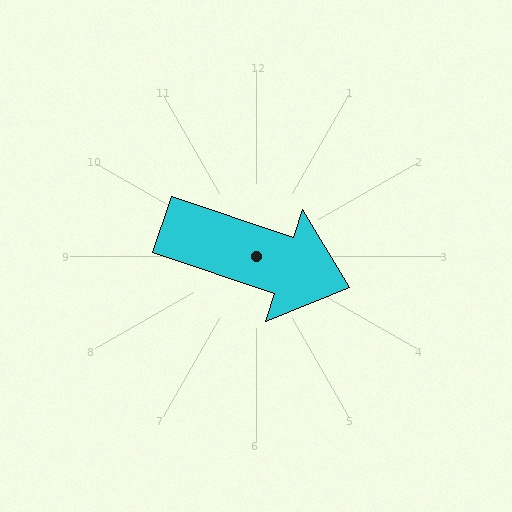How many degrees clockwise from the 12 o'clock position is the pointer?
Approximately 108 degrees.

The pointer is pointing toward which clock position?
Roughly 4 o'clock.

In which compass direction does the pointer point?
East.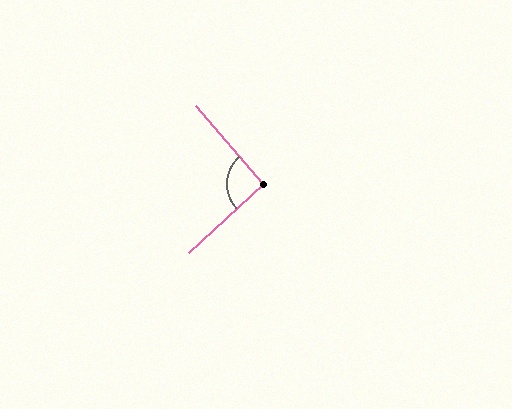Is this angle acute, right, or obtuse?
It is approximately a right angle.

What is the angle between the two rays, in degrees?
Approximately 92 degrees.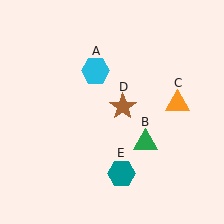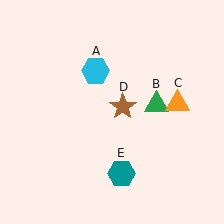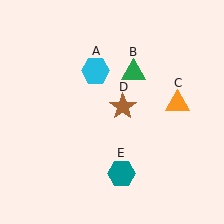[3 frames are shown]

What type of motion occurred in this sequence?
The green triangle (object B) rotated counterclockwise around the center of the scene.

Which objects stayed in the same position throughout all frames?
Cyan hexagon (object A) and orange triangle (object C) and brown star (object D) and teal hexagon (object E) remained stationary.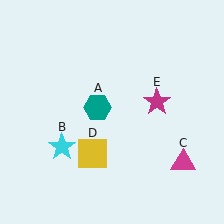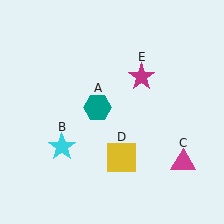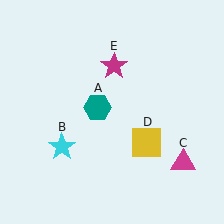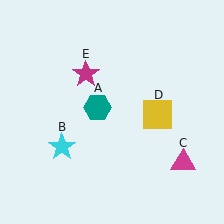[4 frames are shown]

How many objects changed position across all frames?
2 objects changed position: yellow square (object D), magenta star (object E).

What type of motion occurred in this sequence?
The yellow square (object D), magenta star (object E) rotated counterclockwise around the center of the scene.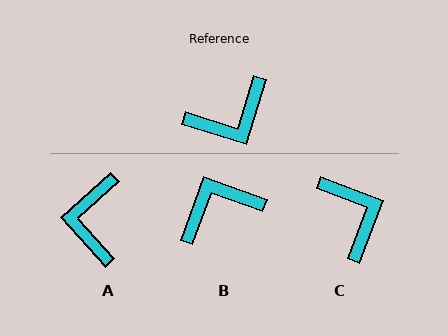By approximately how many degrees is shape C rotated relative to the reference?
Approximately 86 degrees counter-clockwise.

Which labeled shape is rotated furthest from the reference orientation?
B, about 178 degrees away.